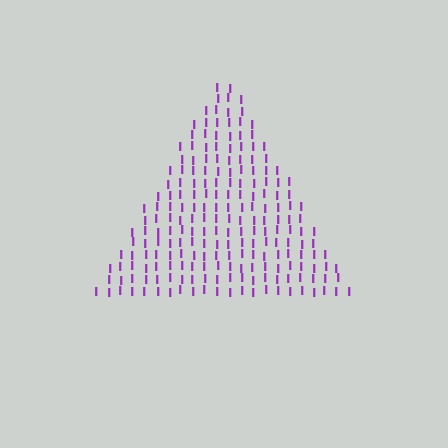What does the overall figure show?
The overall figure shows a triangle.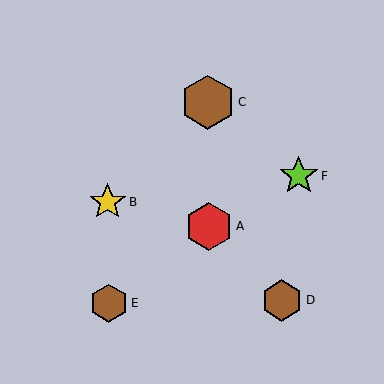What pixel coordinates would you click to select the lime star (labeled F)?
Click at (299, 176) to select the lime star F.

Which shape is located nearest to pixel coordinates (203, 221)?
The red hexagon (labeled A) at (209, 226) is nearest to that location.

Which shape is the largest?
The brown hexagon (labeled C) is the largest.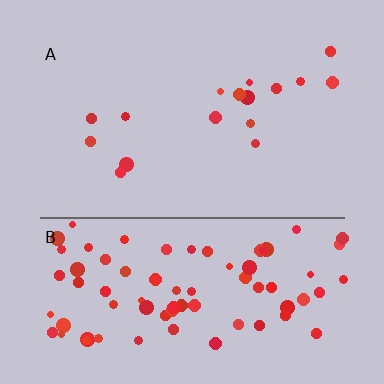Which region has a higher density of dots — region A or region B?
B (the bottom).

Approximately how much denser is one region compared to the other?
Approximately 4.9× — region B over region A.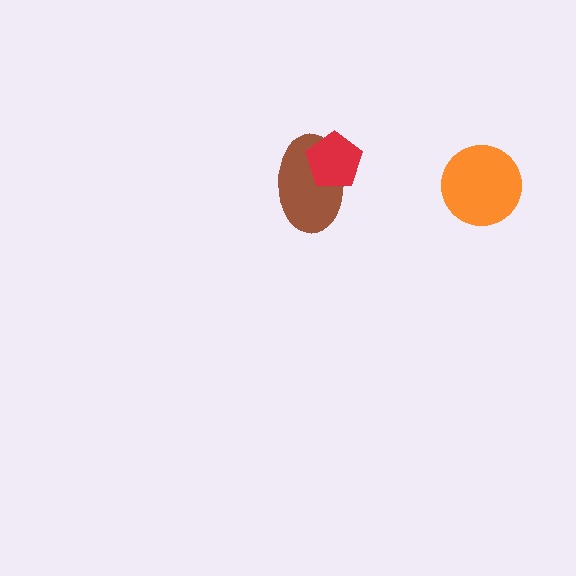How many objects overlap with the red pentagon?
1 object overlaps with the red pentagon.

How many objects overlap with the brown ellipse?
1 object overlaps with the brown ellipse.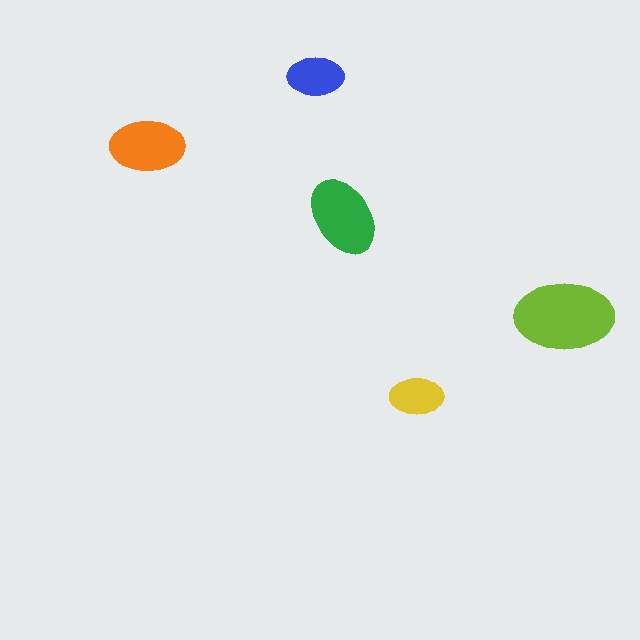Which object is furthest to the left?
The orange ellipse is leftmost.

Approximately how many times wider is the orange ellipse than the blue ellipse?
About 1.5 times wider.